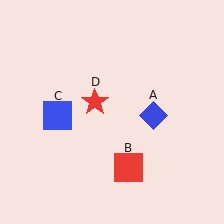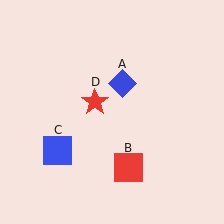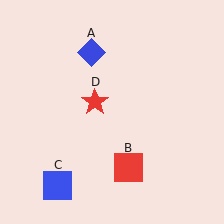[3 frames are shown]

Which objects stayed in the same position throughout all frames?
Red square (object B) and red star (object D) remained stationary.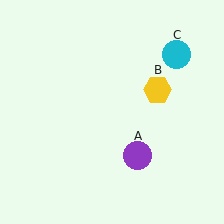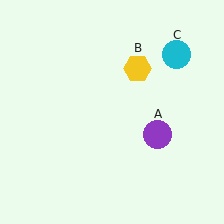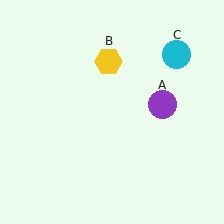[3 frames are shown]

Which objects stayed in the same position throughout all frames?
Cyan circle (object C) remained stationary.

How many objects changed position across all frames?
2 objects changed position: purple circle (object A), yellow hexagon (object B).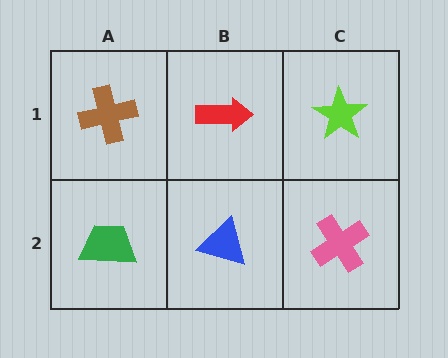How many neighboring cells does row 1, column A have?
2.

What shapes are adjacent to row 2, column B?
A red arrow (row 1, column B), a green trapezoid (row 2, column A), a pink cross (row 2, column C).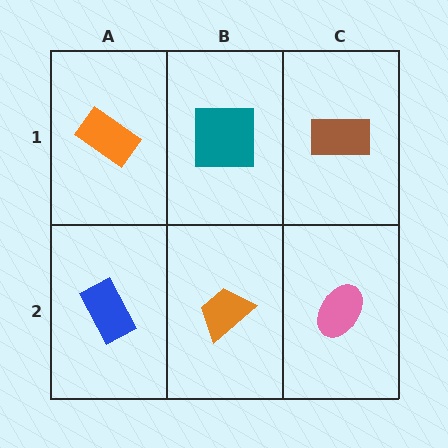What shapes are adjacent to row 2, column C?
A brown rectangle (row 1, column C), an orange trapezoid (row 2, column B).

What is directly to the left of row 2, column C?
An orange trapezoid.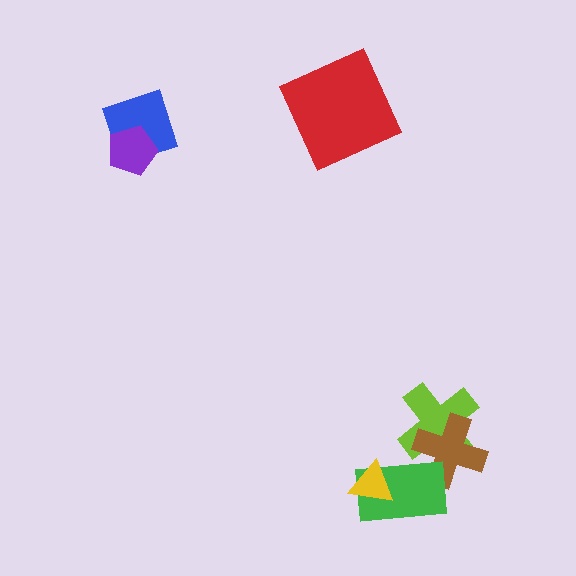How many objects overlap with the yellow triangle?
1 object overlaps with the yellow triangle.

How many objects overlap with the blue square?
1 object overlaps with the blue square.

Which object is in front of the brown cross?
The green rectangle is in front of the brown cross.